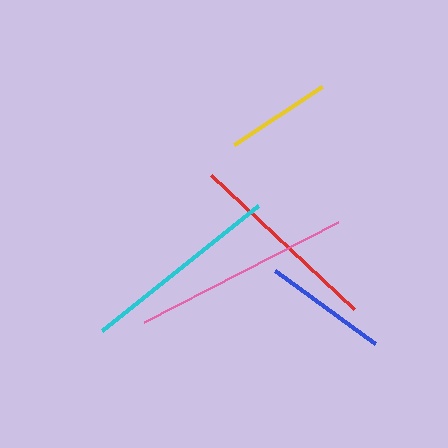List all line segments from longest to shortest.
From longest to shortest: pink, cyan, red, blue, yellow.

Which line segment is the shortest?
The yellow line is the shortest at approximately 105 pixels.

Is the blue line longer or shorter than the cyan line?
The cyan line is longer than the blue line.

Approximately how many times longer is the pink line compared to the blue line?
The pink line is approximately 1.8 times the length of the blue line.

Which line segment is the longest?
The pink line is the longest at approximately 219 pixels.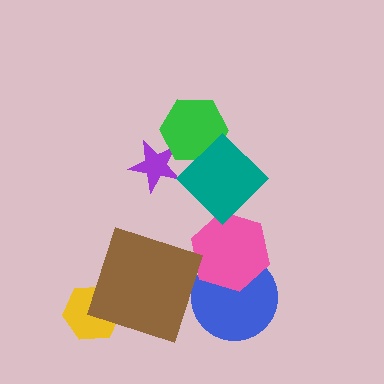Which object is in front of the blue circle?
The pink hexagon is in front of the blue circle.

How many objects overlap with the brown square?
1 object overlaps with the brown square.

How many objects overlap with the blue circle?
1 object overlaps with the blue circle.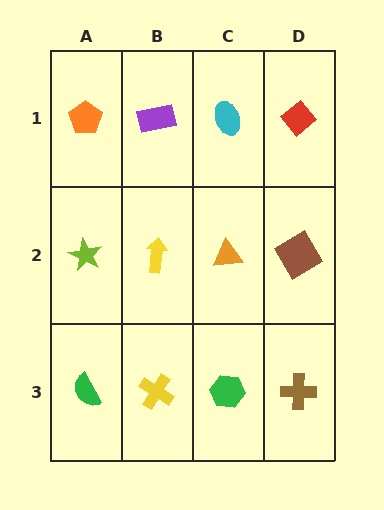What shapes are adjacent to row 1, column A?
A lime star (row 2, column A), a purple rectangle (row 1, column B).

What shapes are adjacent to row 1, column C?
An orange triangle (row 2, column C), a purple rectangle (row 1, column B), a red diamond (row 1, column D).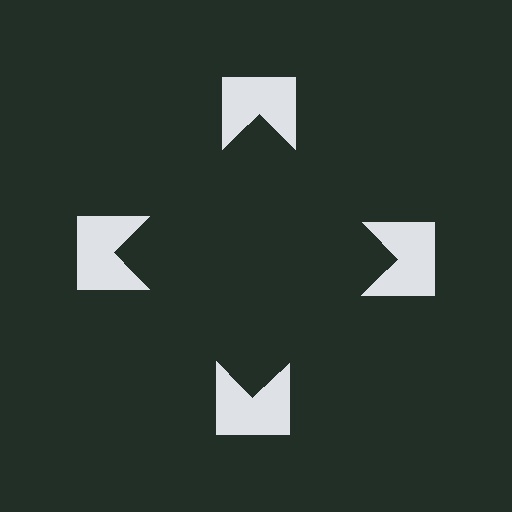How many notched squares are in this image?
There are 4 — one at each vertex of the illusory square.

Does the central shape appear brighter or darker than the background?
It typically appears slightly darker than the background, even though no actual brightness change is drawn.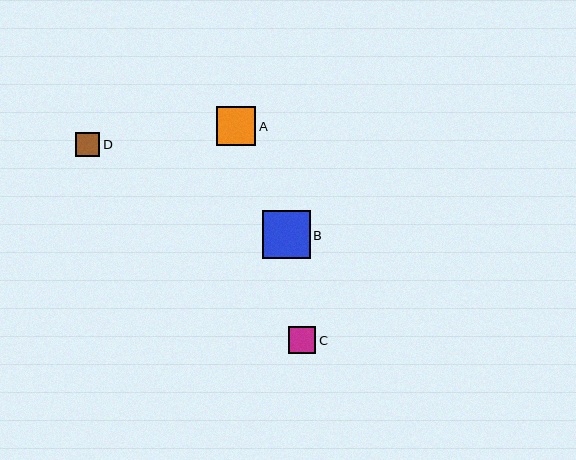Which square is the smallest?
Square D is the smallest with a size of approximately 25 pixels.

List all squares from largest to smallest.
From largest to smallest: B, A, C, D.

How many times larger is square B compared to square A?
Square B is approximately 1.2 times the size of square A.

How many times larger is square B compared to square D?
Square B is approximately 2.0 times the size of square D.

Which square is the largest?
Square B is the largest with a size of approximately 48 pixels.